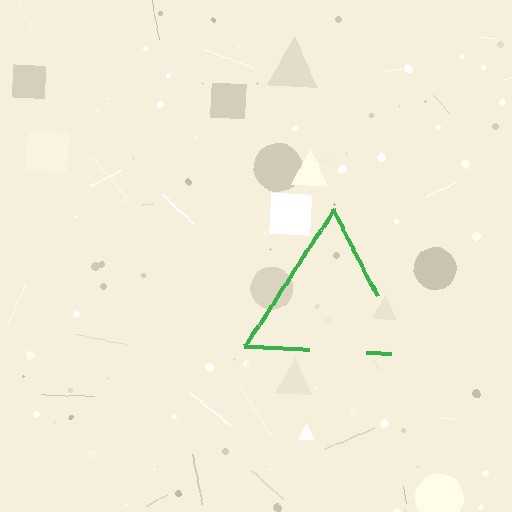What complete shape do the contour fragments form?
The contour fragments form a triangle.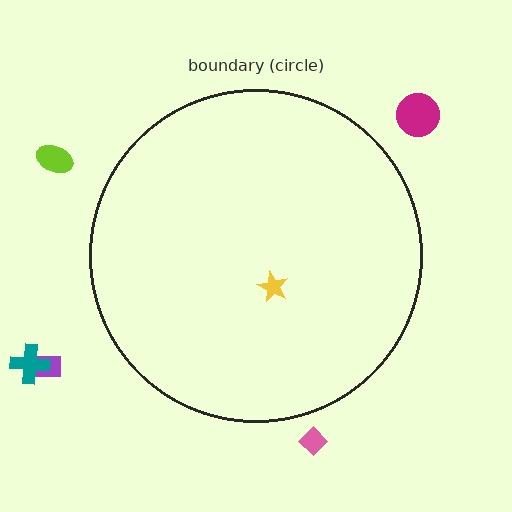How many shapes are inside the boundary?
1 inside, 5 outside.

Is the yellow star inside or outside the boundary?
Inside.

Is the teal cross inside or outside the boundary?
Outside.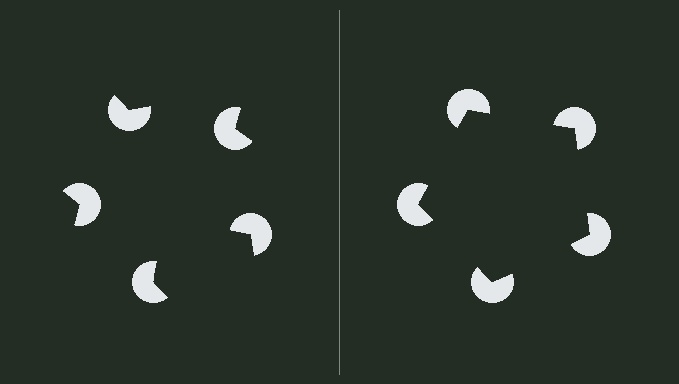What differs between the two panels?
The pac-man discs are positioned identically on both sides; only the wedge orientations differ. On the right they align to a pentagon; on the left they are misaligned.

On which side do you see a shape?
An illusory pentagon appears on the right side. On the left side the wedge cuts are rotated, so no coherent shape forms.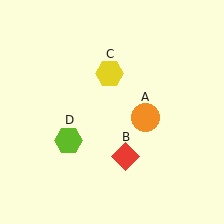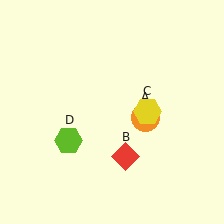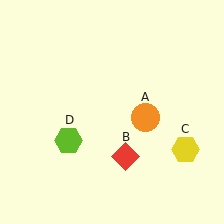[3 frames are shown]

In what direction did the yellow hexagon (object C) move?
The yellow hexagon (object C) moved down and to the right.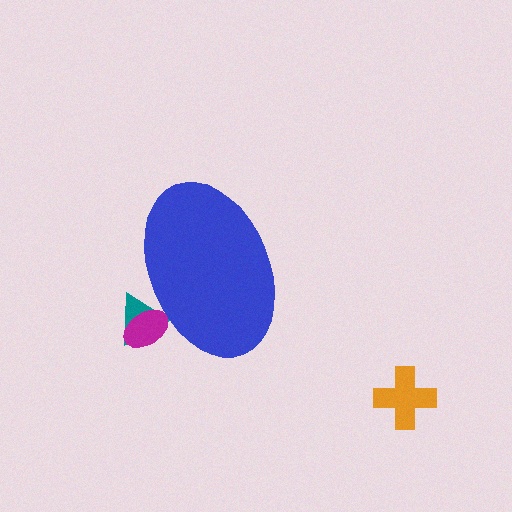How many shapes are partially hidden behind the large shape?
2 shapes are partially hidden.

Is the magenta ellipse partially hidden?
Yes, the magenta ellipse is partially hidden behind the blue ellipse.